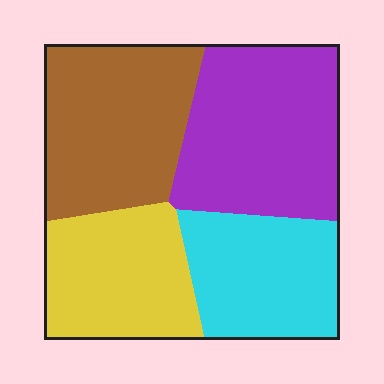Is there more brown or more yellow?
Brown.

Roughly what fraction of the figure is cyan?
Cyan covers 21% of the figure.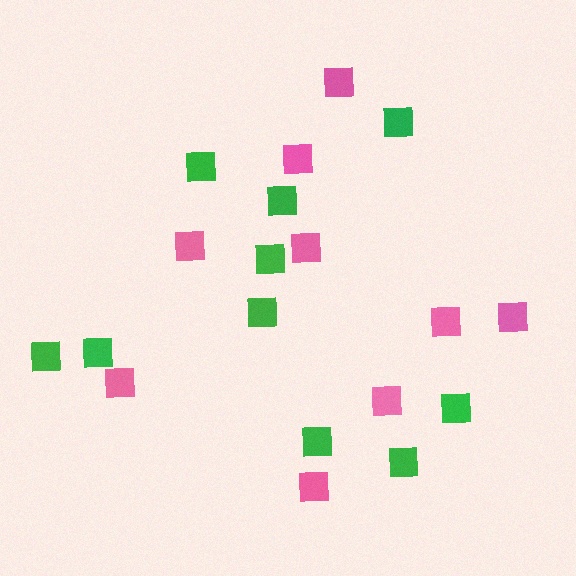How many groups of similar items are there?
There are 2 groups: one group of green squares (10) and one group of pink squares (9).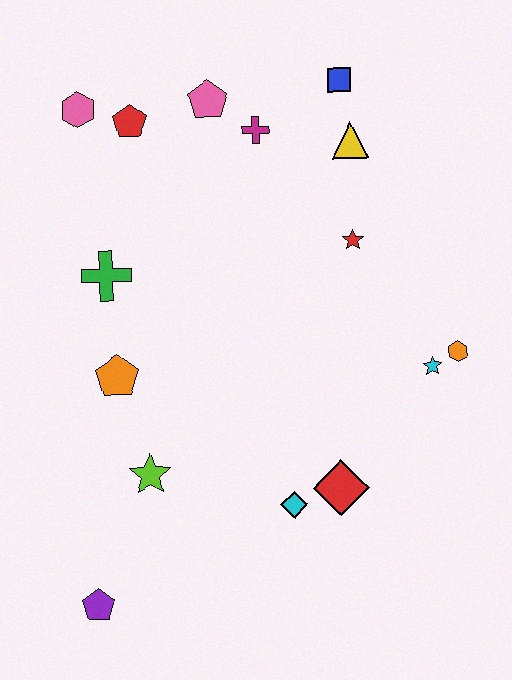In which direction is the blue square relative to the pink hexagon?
The blue square is to the right of the pink hexagon.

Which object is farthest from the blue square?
The purple pentagon is farthest from the blue square.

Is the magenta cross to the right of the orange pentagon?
Yes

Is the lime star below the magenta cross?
Yes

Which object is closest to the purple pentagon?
The lime star is closest to the purple pentagon.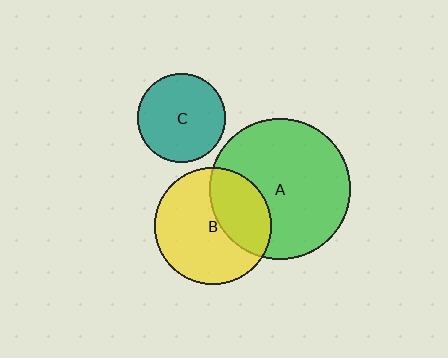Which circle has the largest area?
Circle A (green).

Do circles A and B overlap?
Yes.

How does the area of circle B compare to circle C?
Approximately 1.8 times.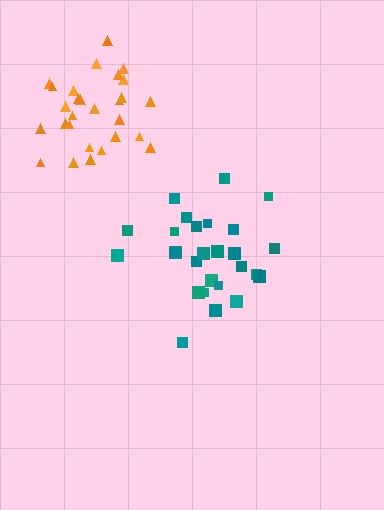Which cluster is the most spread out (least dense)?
Teal.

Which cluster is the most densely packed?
Orange.